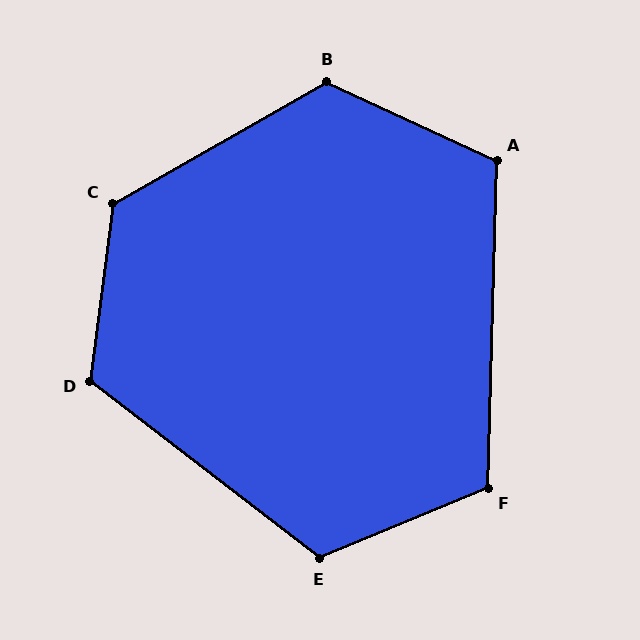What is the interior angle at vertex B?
Approximately 126 degrees (obtuse).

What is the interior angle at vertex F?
Approximately 114 degrees (obtuse).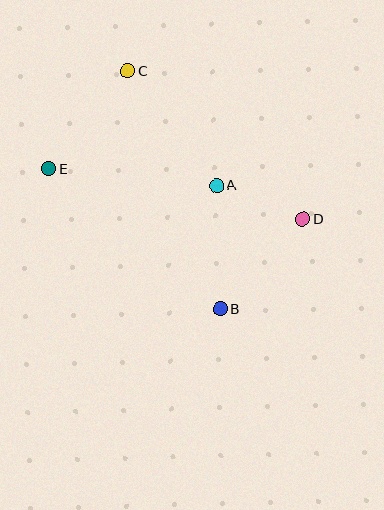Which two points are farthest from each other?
Points D and E are farthest from each other.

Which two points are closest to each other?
Points A and D are closest to each other.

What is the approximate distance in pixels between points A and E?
The distance between A and E is approximately 169 pixels.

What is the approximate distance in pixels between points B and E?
The distance between B and E is approximately 222 pixels.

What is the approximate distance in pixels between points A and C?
The distance between A and C is approximately 145 pixels.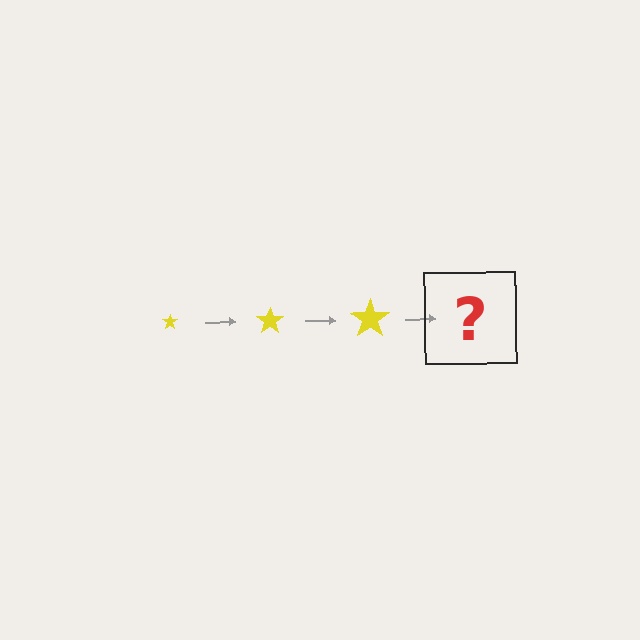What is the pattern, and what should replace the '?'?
The pattern is that the star gets progressively larger each step. The '?' should be a yellow star, larger than the previous one.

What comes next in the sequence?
The next element should be a yellow star, larger than the previous one.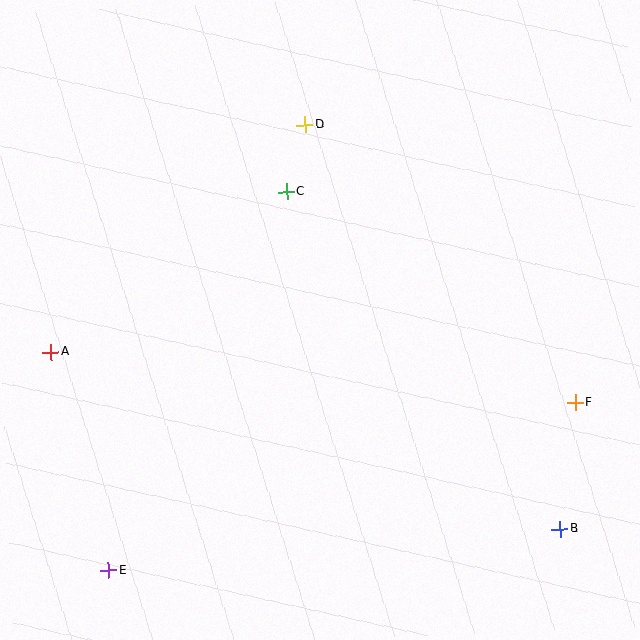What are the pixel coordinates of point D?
Point D is at (305, 125).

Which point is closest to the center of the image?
Point C at (286, 192) is closest to the center.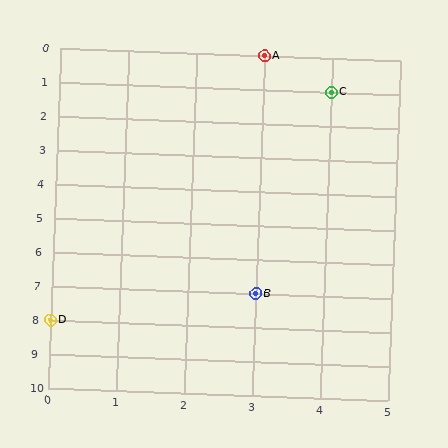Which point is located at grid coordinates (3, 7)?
Point B is at (3, 7).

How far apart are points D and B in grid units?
Points D and B are 3 columns and 1 row apart (about 3.2 grid units diagonally).